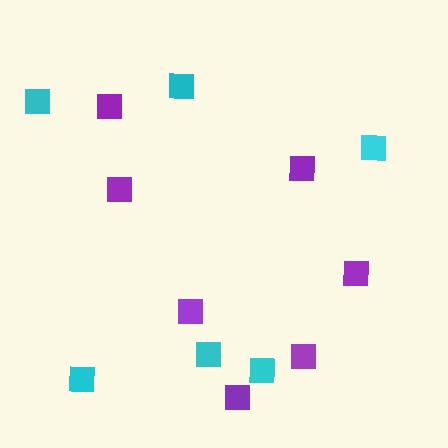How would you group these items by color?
There are 2 groups: one group of purple squares (7) and one group of cyan squares (6).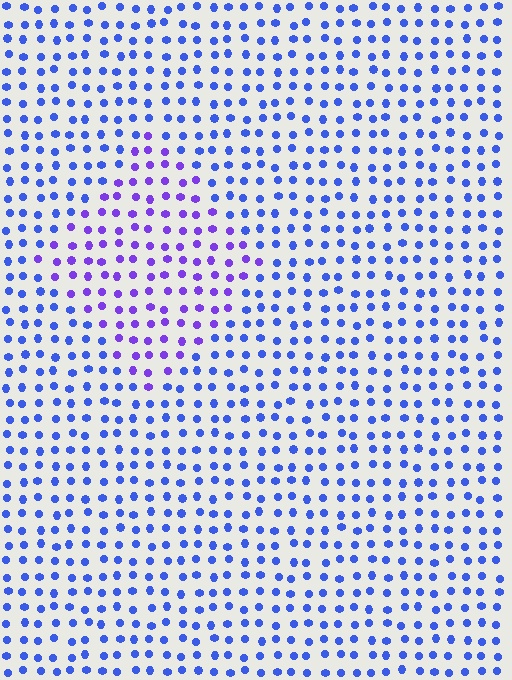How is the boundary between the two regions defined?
The boundary is defined purely by a slight shift in hue (about 35 degrees). Spacing, size, and orientation are identical on both sides.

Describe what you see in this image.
The image is filled with small blue elements in a uniform arrangement. A diamond-shaped region is visible where the elements are tinted to a slightly different hue, forming a subtle color boundary.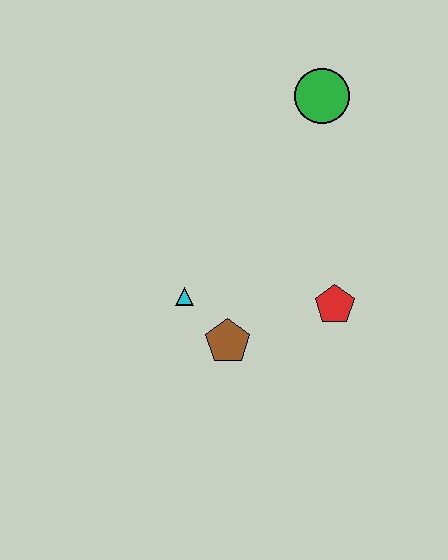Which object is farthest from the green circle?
The brown pentagon is farthest from the green circle.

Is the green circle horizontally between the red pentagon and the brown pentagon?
Yes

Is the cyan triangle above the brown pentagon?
Yes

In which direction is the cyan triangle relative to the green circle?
The cyan triangle is below the green circle.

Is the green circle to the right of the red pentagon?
No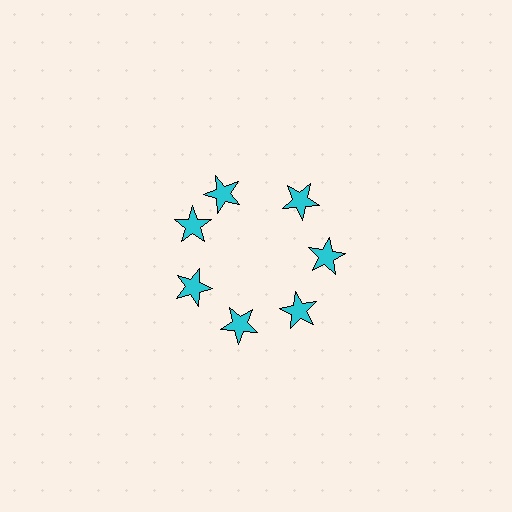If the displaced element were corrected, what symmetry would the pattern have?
It would have 7-fold rotational symmetry — the pattern would map onto itself every 51 degrees.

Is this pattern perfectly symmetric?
No. The 7 cyan stars are arranged in a ring, but one element near the 12 o'clock position is rotated out of alignment along the ring, breaking the 7-fold rotational symmetry.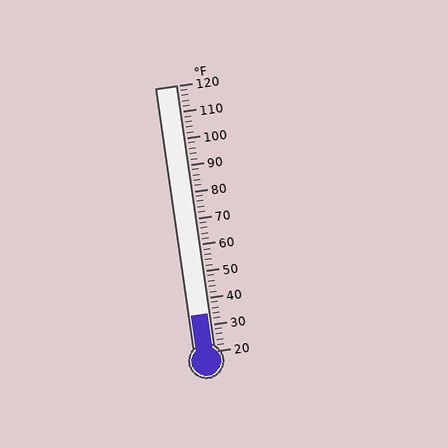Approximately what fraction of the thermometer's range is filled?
The thermometer is filled to approximately 15% of its range.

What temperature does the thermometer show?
The thermometer shows approximately 34°F.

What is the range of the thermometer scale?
The thermometer scale ranges from 20°F to 120°F.